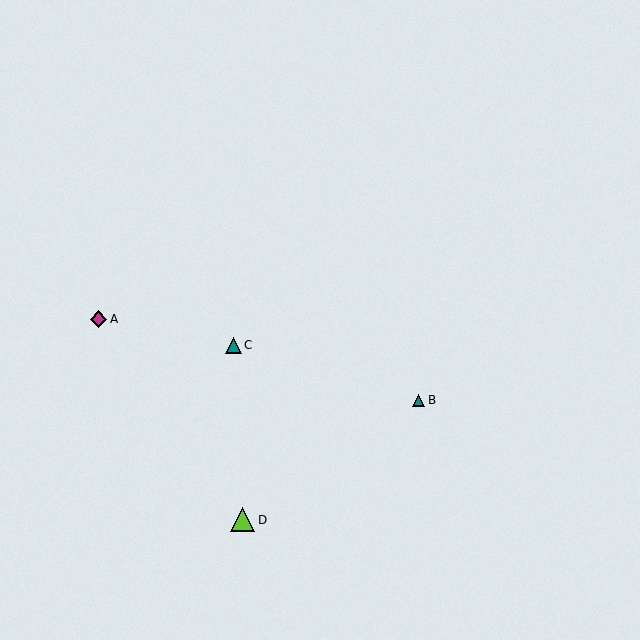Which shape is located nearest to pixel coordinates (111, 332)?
The magenta diamond (labeled A) at (99, 319) is nearest to that location.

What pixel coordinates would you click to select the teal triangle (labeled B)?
Click at (419, 400) to select the teal triangle B.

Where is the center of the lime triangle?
The center of the lime triangle is at (243, 520).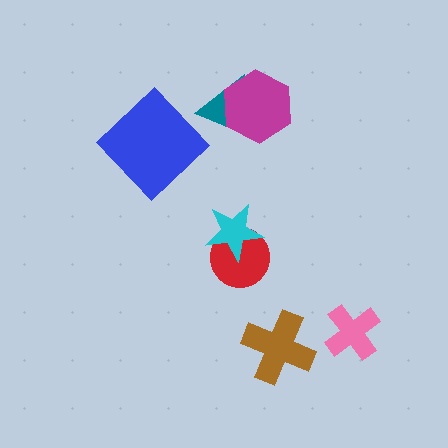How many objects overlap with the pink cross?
0 objects overlap with the pink cross.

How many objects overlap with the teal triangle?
1 object overlaps with the teal triangle.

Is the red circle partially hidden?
Yes, it is partially covered by another shape.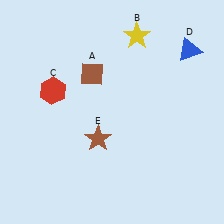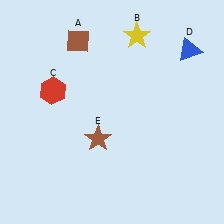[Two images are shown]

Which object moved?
The brown diamond (A) moved up.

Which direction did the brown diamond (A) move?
The brown diamond (A) moved up.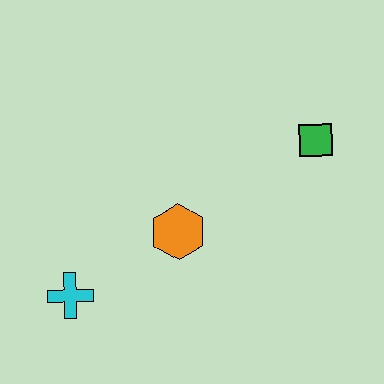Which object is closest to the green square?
The orange hexagon is closest to the green square.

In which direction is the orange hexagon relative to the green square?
The orange hexagon is to the left of the green square.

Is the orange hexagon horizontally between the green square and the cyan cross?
Yes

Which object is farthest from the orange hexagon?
The green square is farthest from the orange hexagon.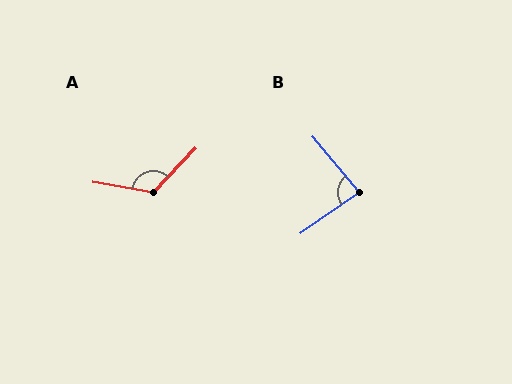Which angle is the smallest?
B, at approximately 85 degrees.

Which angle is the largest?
A, at approximately 124 degrees.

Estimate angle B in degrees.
Approximately 85 degrees.